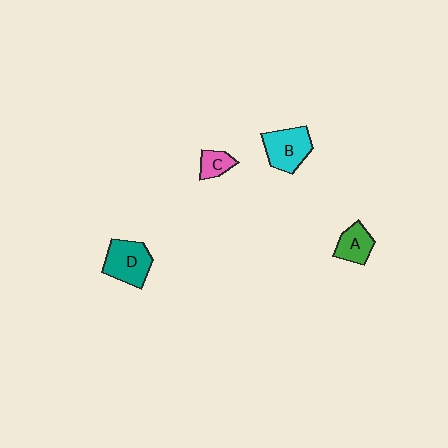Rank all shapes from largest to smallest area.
From largest to smallest: D (teal), B (cyan), A (green), C (pink).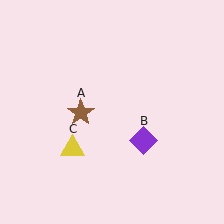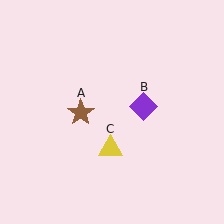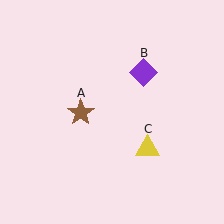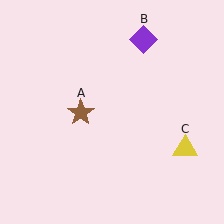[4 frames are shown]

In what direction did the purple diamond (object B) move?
The purple diamond (object B) moved up.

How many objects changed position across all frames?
2 objects changed position: purple diamond (object B), yellow triangle (object C).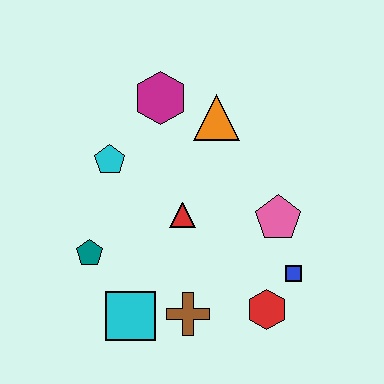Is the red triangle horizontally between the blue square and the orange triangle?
No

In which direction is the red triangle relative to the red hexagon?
The red triangle is above the red hexagon.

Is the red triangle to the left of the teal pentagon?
No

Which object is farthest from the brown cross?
The magenta hexagon is farthest from the brown cross.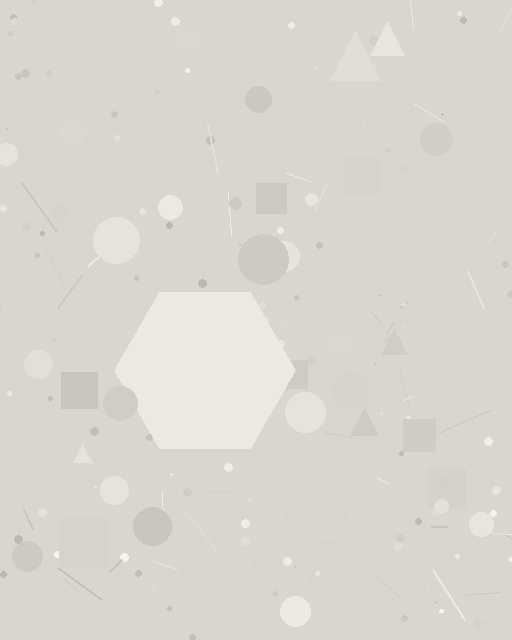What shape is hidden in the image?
A hexagon is hidden in the image.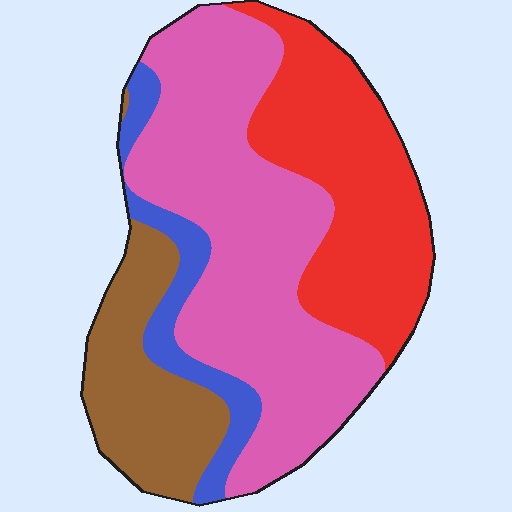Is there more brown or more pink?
Pink.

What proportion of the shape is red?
Red takes up between a quarter and a half of the shape.